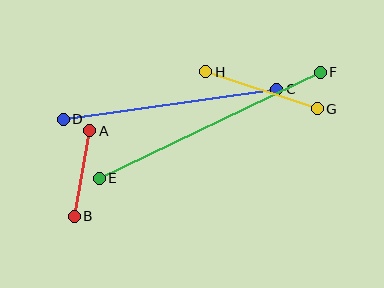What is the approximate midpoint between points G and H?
The midpoint is at approximately (262, 90) pixels.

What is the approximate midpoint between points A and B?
The midpoint is at approximately (82, 173) pixels.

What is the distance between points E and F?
The distance is approximately 245 pixels.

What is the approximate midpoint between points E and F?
The midpoint is at approximately (210, 125) pixels.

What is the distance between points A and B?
The distance is approximately 87 pixels.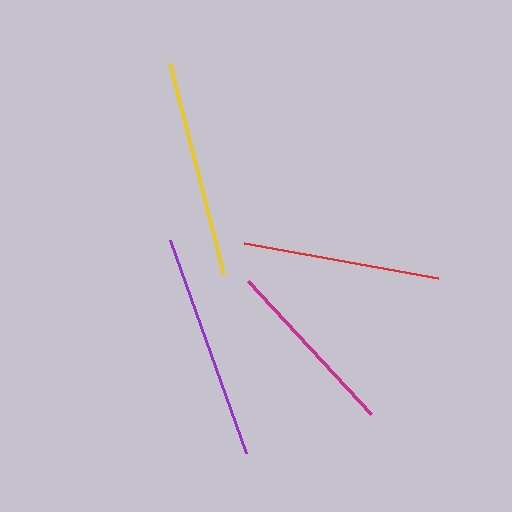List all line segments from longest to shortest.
From longest to shortest: purple, yellow, red, magenta.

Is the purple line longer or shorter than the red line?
The purple line is longer than the red line.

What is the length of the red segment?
The red segment is approximately 197 pixels long.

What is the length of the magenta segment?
The magenta segment is approximately 181 pixels long.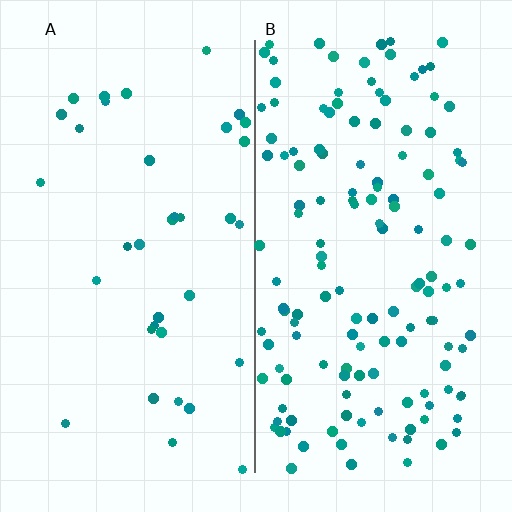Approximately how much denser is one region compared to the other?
Approximately 3.9× — region B over region A.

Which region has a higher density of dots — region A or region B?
B (the right).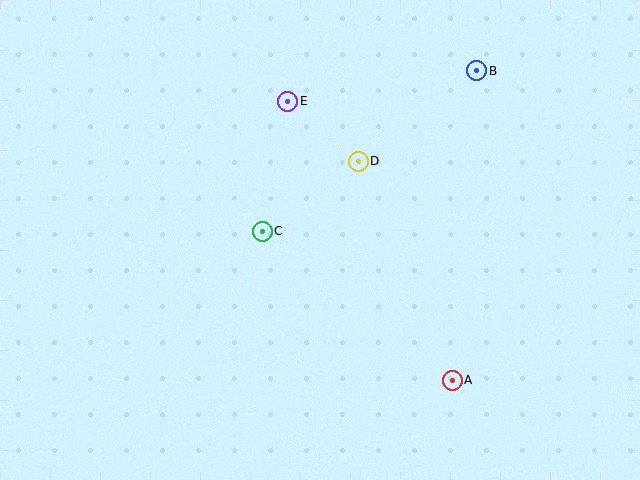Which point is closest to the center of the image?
Point C at (262, 231) is closest to the center.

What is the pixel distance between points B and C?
The distance between B and C is 268 pixels.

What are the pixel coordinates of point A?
Point A is at (452, 380).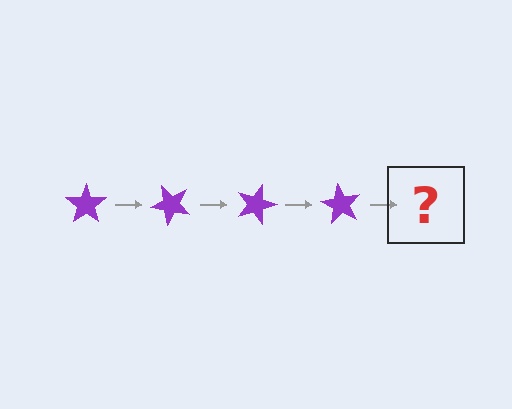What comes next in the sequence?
The next element should be a purple star rotated 180 degrees.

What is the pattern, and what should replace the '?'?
The pattern is that the star rotates 45 degrees each step. The '?' should be a purple star rotated 180 degrees.